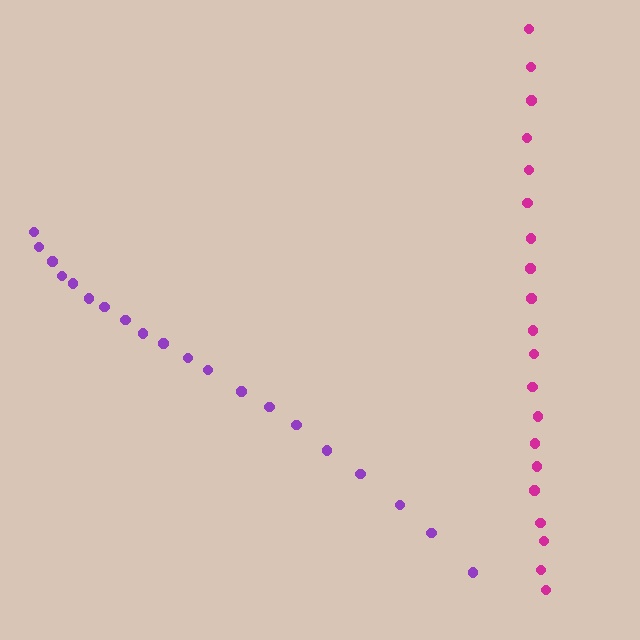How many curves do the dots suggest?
There are 2 distinct paths.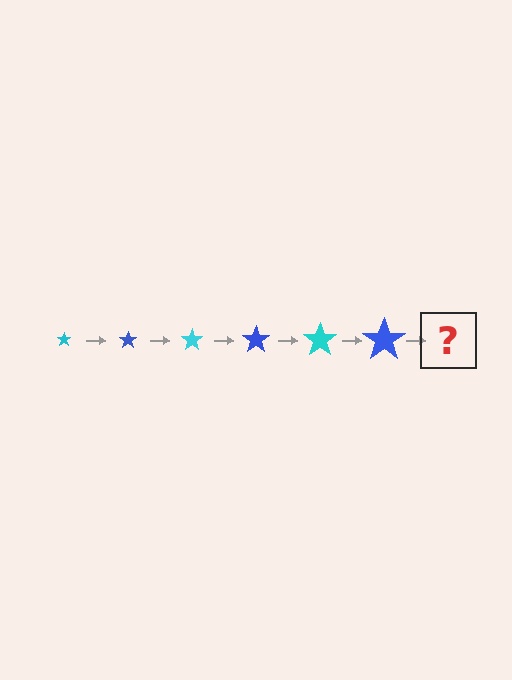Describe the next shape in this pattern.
It should be a cyan star, larger than the previous one.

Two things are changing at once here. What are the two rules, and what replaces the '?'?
The two rules are that the star grows larger each step and the color cycles through cyan and blue. The '?' should be a cyan star, larger than the previous one.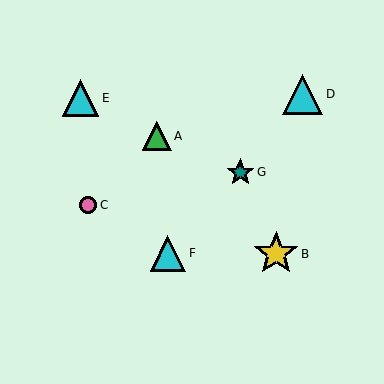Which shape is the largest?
The yellow star (labeled B) is the largest.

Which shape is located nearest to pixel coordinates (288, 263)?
The yellow star (labeled B) at (276, 254) is nearest to that location.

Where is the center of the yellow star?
The center of the yellow star is at (276, 254).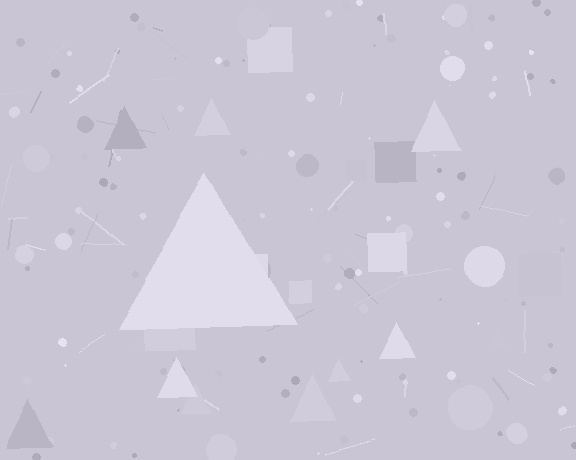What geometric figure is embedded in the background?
A triangle is embedded in the background.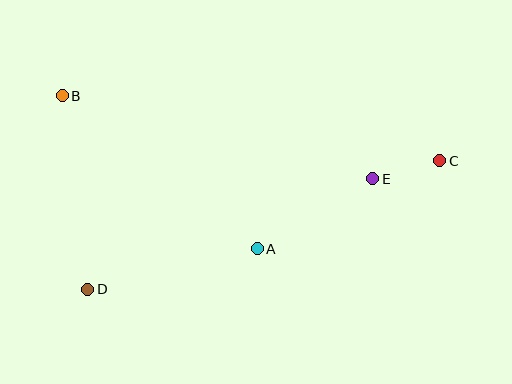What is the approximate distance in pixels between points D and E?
The distance between D and E is approximately 306 pixels.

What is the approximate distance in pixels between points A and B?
The distance between A and B is approximately 248 pixels.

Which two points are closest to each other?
Points C and E are closest to each other.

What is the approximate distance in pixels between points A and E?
The distance between A and E is approximately 135 pixels.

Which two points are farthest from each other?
Points B and C are farthest from each other.